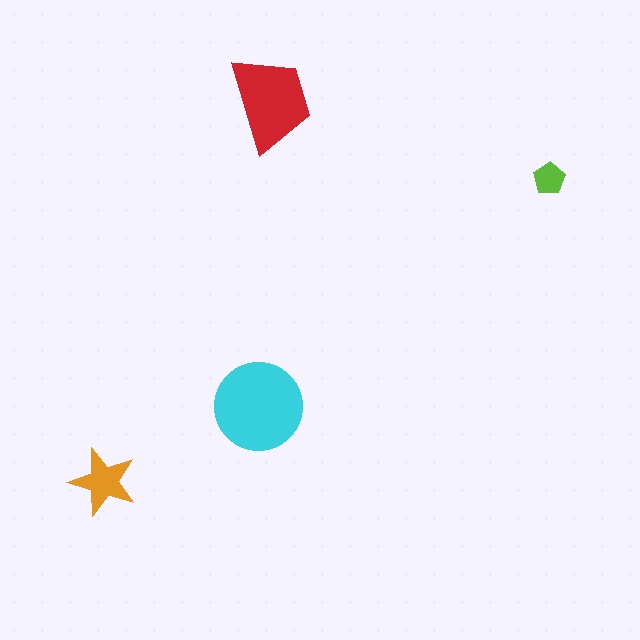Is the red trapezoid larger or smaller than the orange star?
Larger.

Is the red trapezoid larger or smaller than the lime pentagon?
Larger.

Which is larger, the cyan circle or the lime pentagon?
The cyan circle.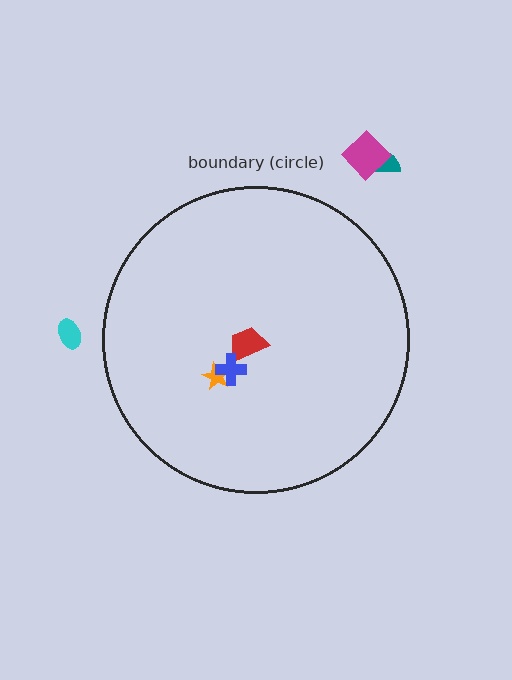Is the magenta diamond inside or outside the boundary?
Outside.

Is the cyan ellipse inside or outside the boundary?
Outside.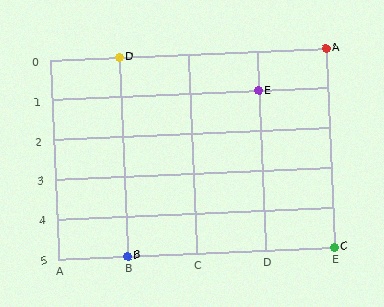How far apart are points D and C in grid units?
Points D and C are 3 columns and 5 rows apart (about 5.8 grid units diagonally).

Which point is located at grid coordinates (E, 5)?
Point C is at (E, 5).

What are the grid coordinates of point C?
Point C is at grid coordinates (E, 5).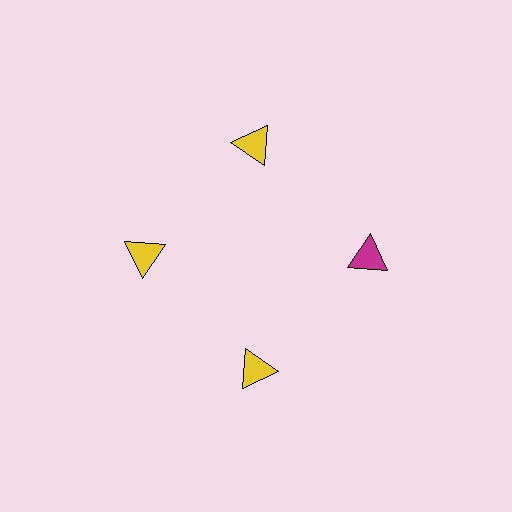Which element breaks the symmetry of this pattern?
The magenta triangle at roughly the 3 o'clock position breaks the symmetry. All other shapes are yellow triangles.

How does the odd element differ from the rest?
It has a different color: magenta instead of yellow.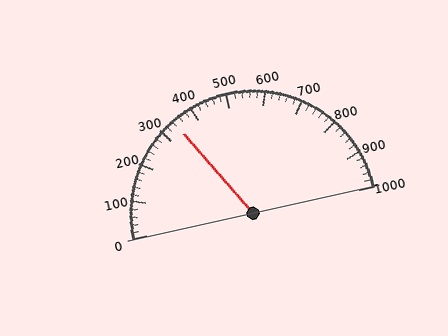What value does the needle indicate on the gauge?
The needle indicates approximately 340.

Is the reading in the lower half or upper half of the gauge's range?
The reading is in the lower half of the range (0 to 1000).